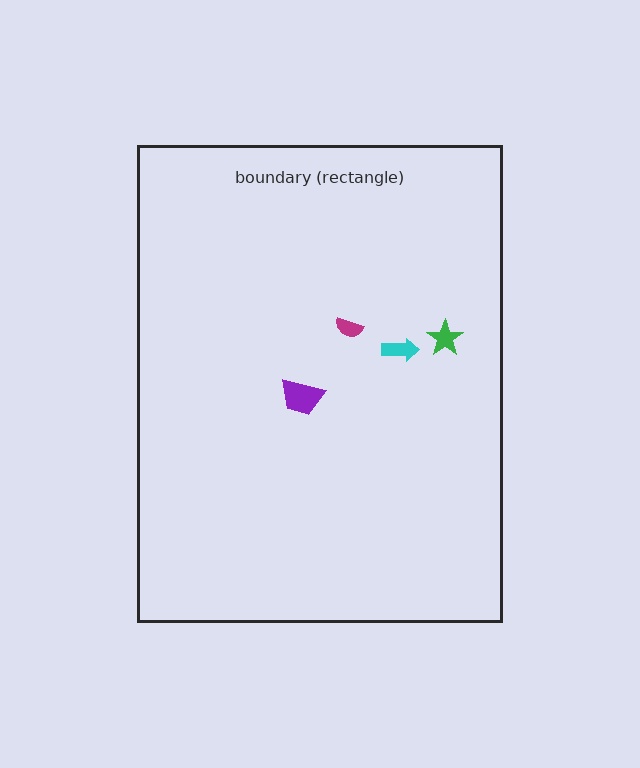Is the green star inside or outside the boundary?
Inside.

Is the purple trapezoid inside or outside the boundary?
Inside.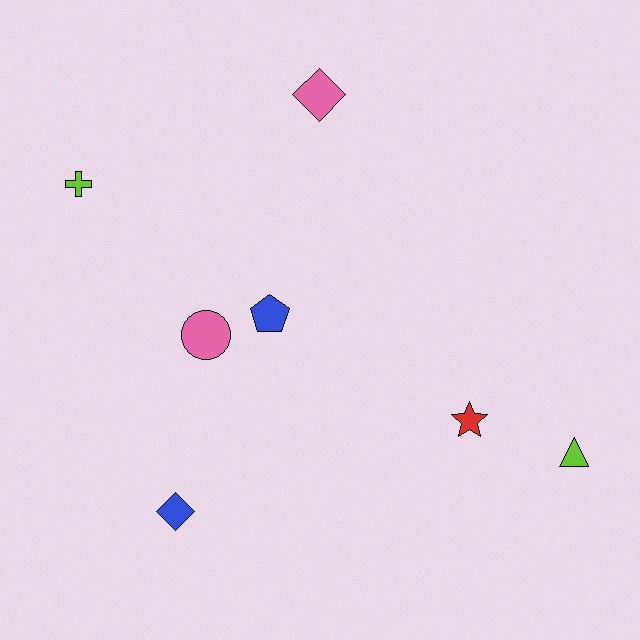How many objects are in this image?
There are 7 objects.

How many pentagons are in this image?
There is 1 pentagon.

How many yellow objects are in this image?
There are no yellow objects.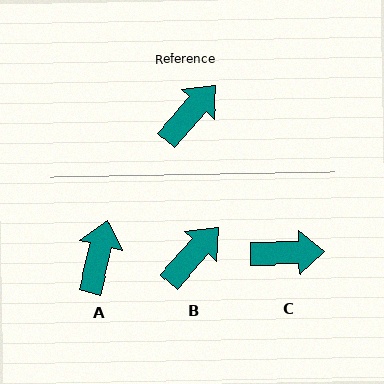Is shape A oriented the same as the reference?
No, it is off by about 28 degrees.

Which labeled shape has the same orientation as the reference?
B.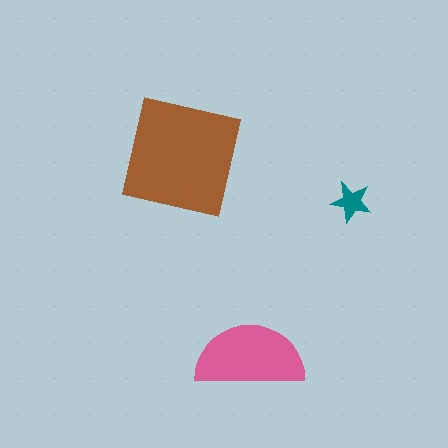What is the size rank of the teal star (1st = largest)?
3rd.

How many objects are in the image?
There are 3 objects in the image.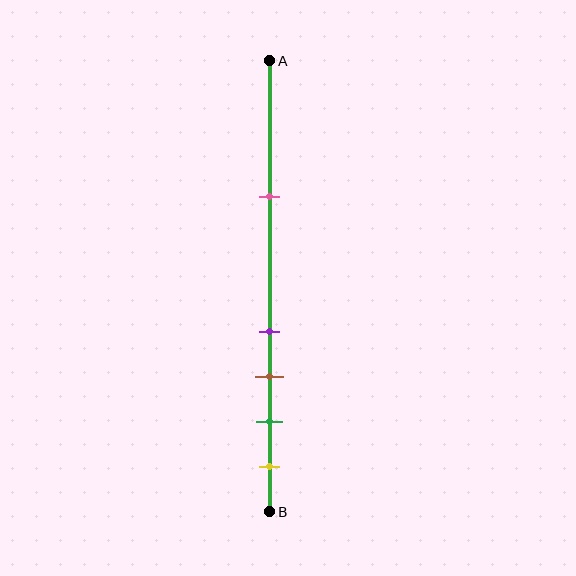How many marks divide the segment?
There are 5 marks dividing the segment.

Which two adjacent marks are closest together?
The purple and brown marks are the closest adjacent pair.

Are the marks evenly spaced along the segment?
No, the marks are not evenly spaced.